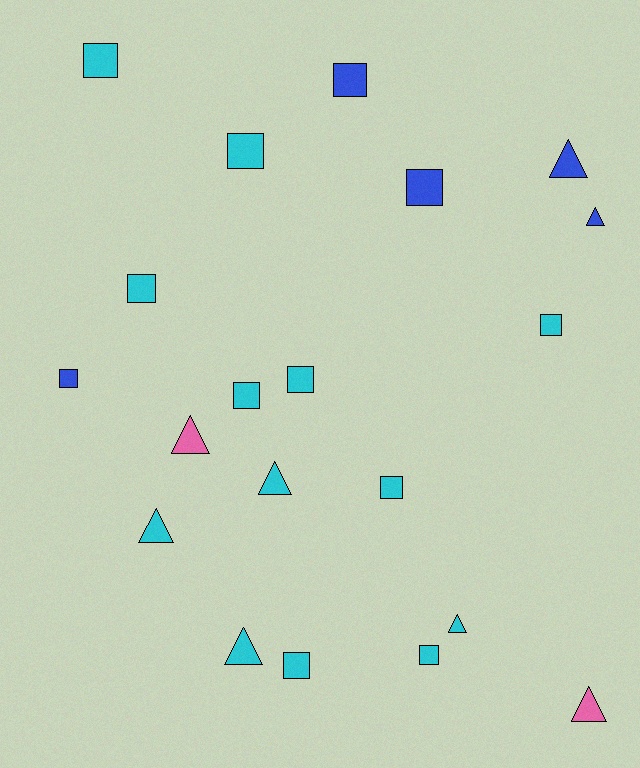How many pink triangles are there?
There are 2 pink triangles.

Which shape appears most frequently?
Square, with 12 objects.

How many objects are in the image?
There are 20 objects.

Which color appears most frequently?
Cyan, with 13 objects.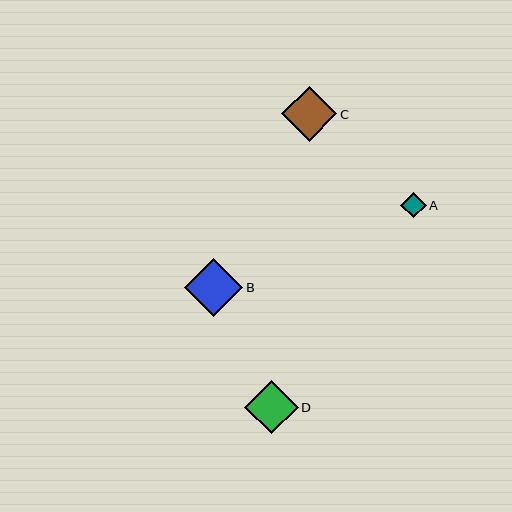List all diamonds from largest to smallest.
From largest to smallest: B, C, D, A.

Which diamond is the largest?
Diamond B is the largest with a size of approximately 58 pixels.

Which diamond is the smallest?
Diamond A is the smallest with a size of approximately 26 pixels.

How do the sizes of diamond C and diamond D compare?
Diamond C and diamond D are approximately the same size.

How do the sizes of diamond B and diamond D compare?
Diamond B and diamond D are approximately the same size.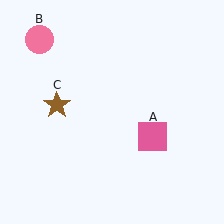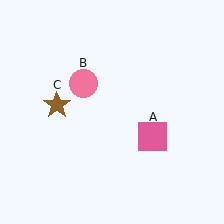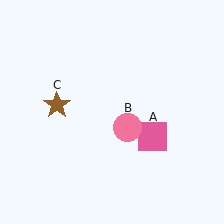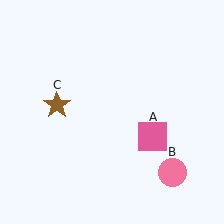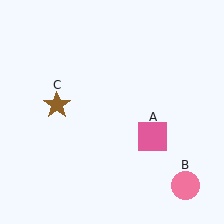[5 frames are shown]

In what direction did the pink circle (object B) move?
The pink circle (object B) moved down and to the right.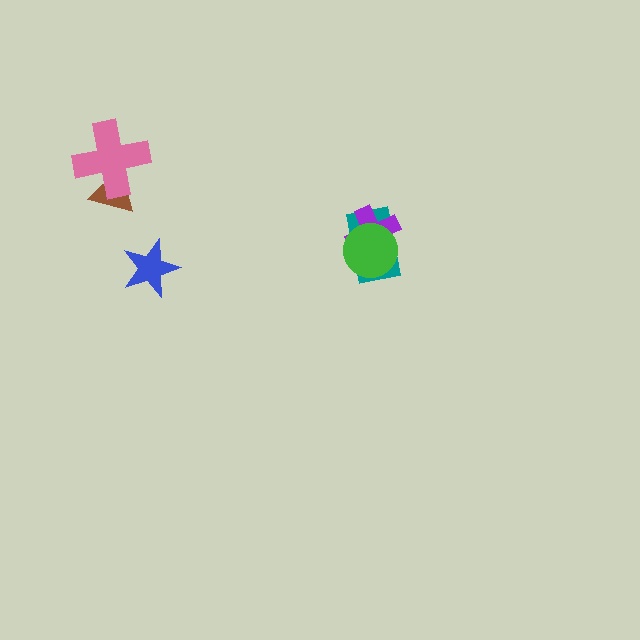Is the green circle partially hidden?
No, no other shape covers it.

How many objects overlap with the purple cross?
2 objects overlap with the purple cross.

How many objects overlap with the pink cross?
1 object overlaps with the pink cross.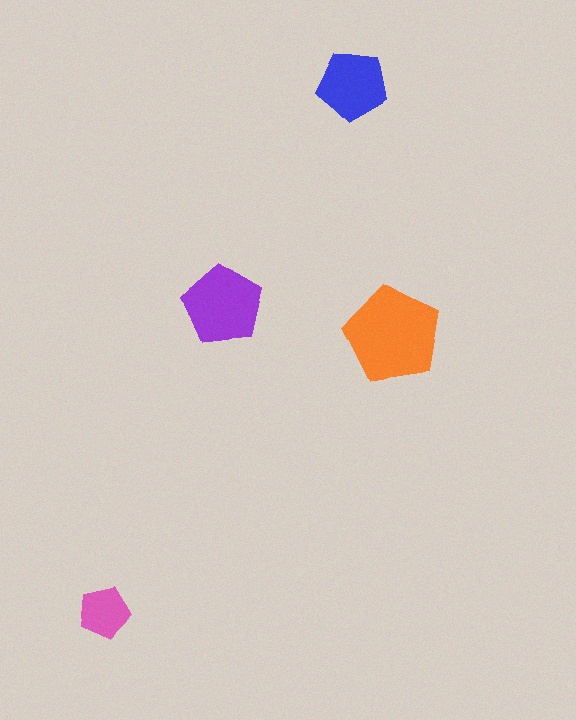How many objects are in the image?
There are 4 objects in the image.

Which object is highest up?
The blue pentagon is topmost.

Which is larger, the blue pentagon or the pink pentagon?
The blue one.